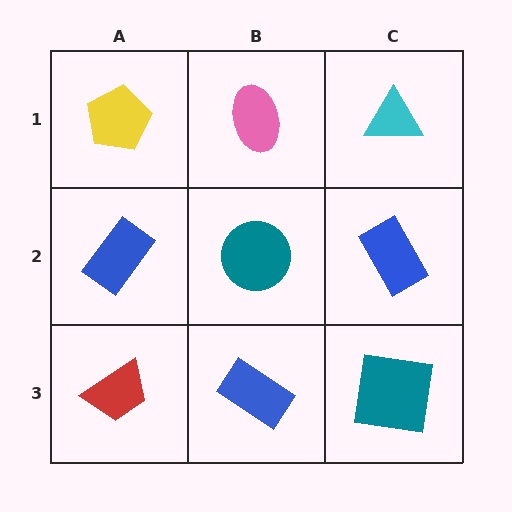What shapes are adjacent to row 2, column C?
A cyan triangle (row 1, column C), a teal square (row 3, column C), a teal circle (row 2, column B).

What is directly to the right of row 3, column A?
A blue rectangle.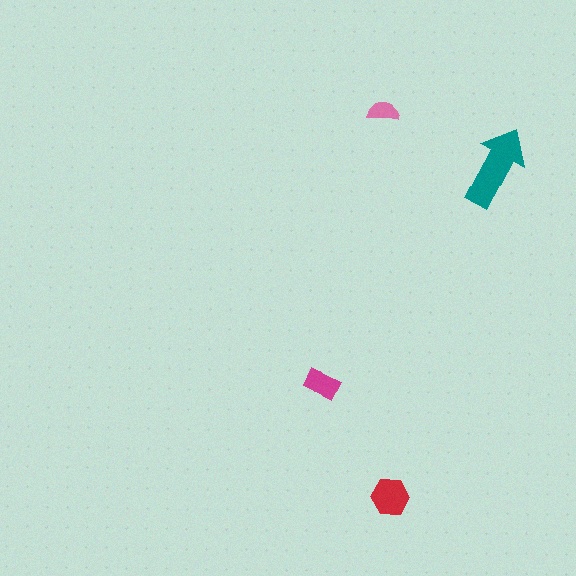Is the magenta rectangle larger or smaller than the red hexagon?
Smaller.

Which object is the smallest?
The pink semicircle.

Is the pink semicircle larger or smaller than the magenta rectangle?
Smaller.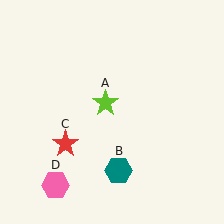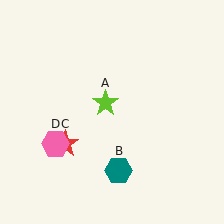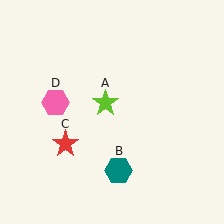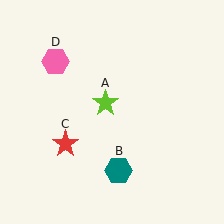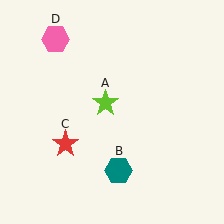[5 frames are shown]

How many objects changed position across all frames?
1 object changed position: pink hexagon (object D).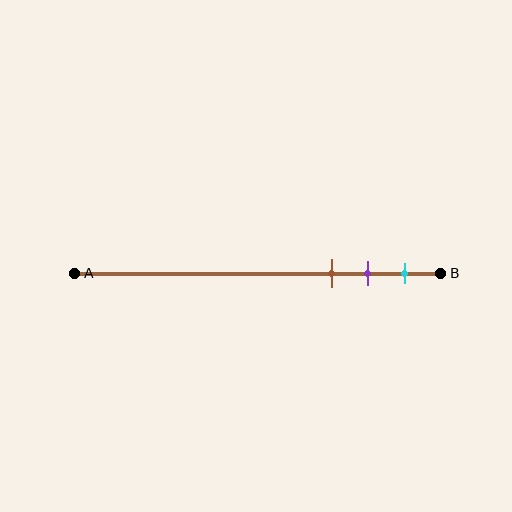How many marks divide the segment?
There are 3 marks dividing the segment.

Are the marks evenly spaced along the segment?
Yes, the marks are approximately evenly spaced.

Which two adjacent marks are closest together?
The purple and cyan marks are the closest adjacent pair.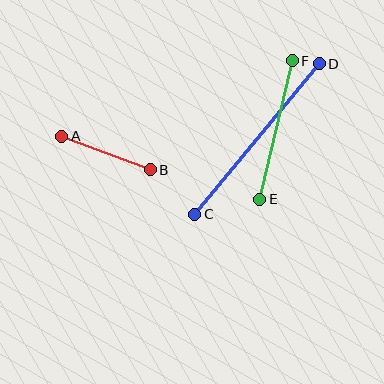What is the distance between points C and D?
The distance is approximately 195 pixels.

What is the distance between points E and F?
The distance is approximately 143 pixels.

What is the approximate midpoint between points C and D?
The midpoint is at approximately (257, 139) pixels.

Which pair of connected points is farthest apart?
Points C and D are farthest apart.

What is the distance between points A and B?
The distance is approximately 94 pixels.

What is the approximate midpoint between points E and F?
The midpoint is at approximately (276, 130) pixels.